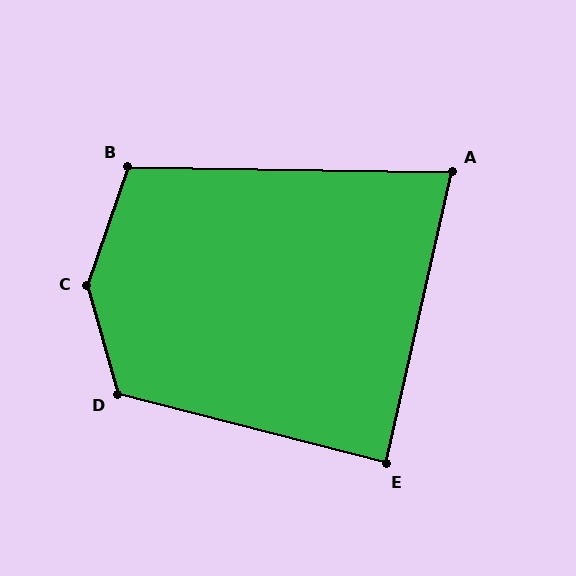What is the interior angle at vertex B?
Approximately 108 degrees (obtuse).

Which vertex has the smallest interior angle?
A, at approximately 78 degrees.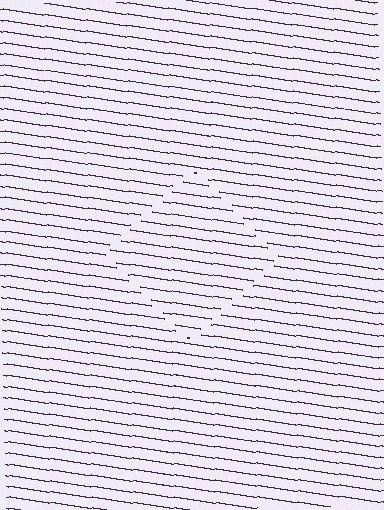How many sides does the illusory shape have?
4 sides — the line-ends trace a square.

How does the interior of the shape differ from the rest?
The interior of the shape contains the same grating, shifted by half a period — the contour is defined by the phase discontinuity where line-ends from the inner and outer gratings abut.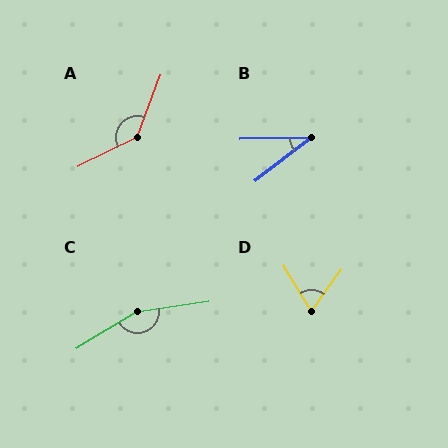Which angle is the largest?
C, at approximately 157 degrees.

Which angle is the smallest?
B, at approximately 37 degrees.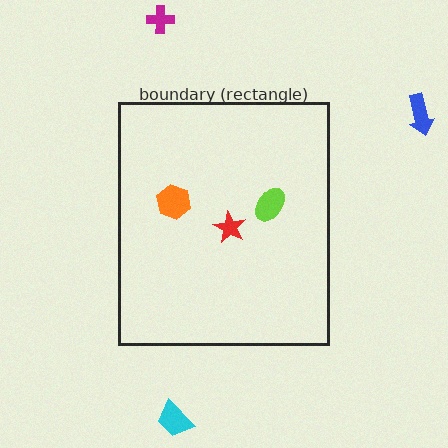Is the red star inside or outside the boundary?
Inside.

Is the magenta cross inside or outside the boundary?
Outside.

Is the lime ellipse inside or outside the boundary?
Inside.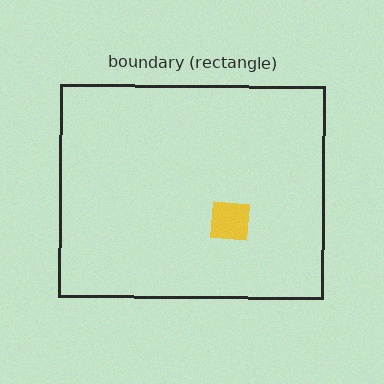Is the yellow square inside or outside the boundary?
Inside.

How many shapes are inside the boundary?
1 inside, 0 outside.